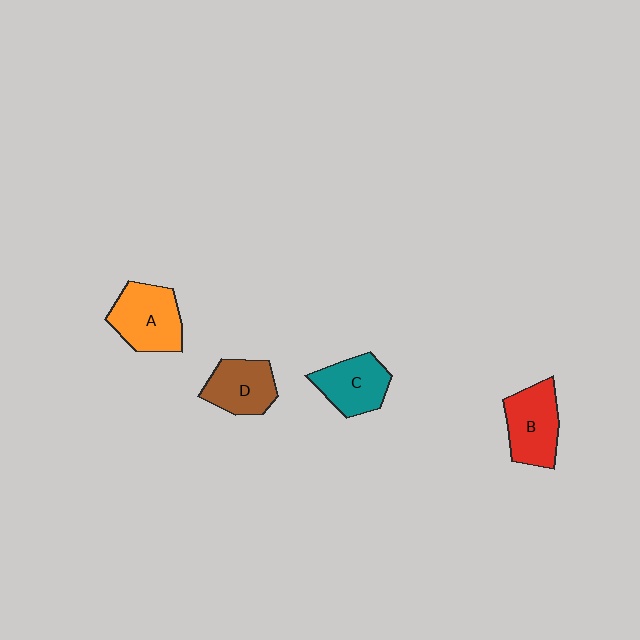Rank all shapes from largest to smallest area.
From largest to smallest: A (orange), B (red), C (teal), D (brown).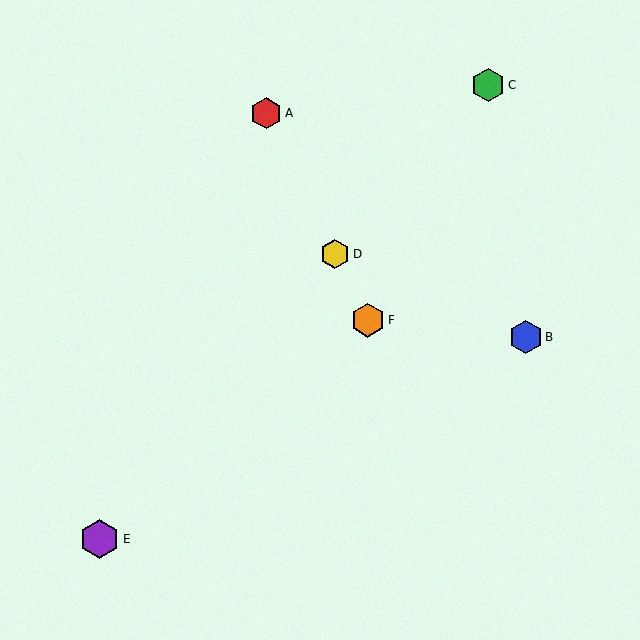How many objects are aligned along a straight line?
3 objects (A, D, F) are aligned along a straight line.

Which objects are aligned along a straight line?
Objects A, D, F are aligned along a straight line.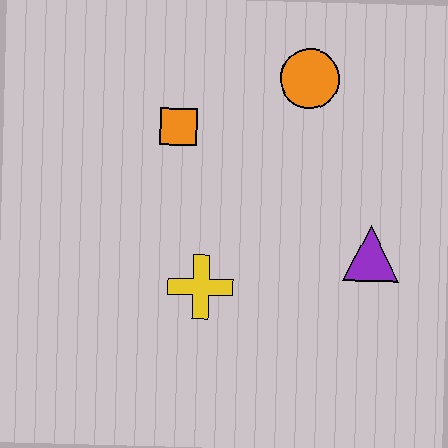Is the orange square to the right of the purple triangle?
No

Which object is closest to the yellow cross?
The orange square is closest to the yellow cross.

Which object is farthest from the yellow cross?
The orange circle is farthest from the yellow cross.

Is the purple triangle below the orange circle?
Yes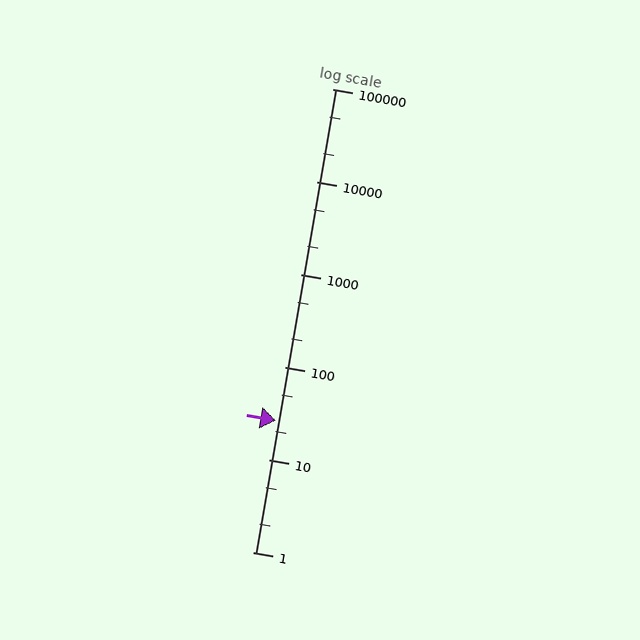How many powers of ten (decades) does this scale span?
The scale spans 5 decades, from 1 to 100000.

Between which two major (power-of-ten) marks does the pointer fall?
The pointer is between 10 and 100.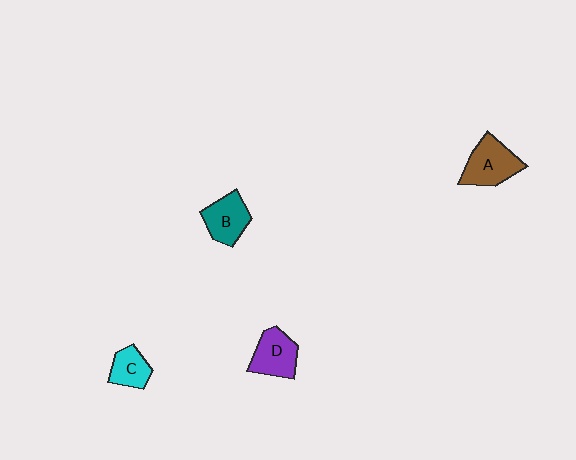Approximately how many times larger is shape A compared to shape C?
Approximately 1.6 times.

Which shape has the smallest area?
Shape C (cyan).